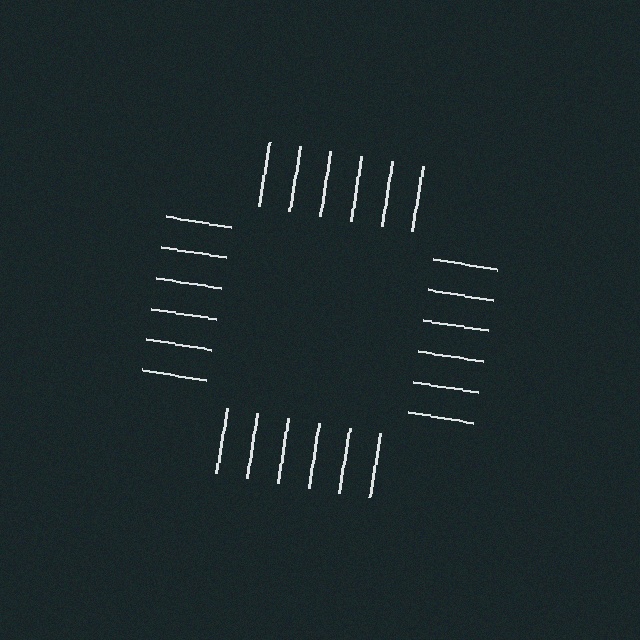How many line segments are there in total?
24 — 6 along each of the 4 edges.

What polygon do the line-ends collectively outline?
An illusory square — the line segments terminate on its edges but no continuous stroke is drawn.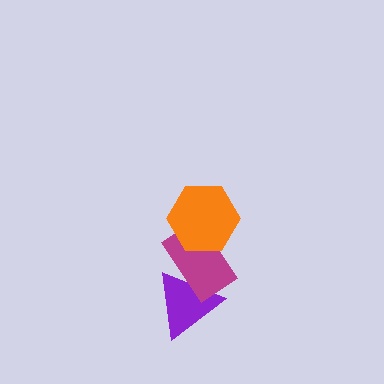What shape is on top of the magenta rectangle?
The orange hexagon is on top of the magenta rectangle.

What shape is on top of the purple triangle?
The magenta rectangle is on top of the purple triangle.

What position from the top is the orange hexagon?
The orange hexagon is 1st from the top.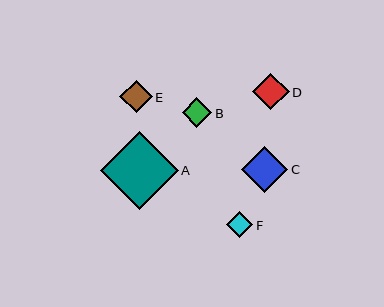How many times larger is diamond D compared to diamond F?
Diamond D is approximately 1.4 times the size of diamond F.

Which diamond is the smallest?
Diamond F is the smallest with a size of approximately 26 pixels.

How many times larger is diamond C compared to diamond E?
Diamond C is approximately 1.4 times the size of diamond E.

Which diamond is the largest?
Diamond A is the largest with a size of approximately 78 pixels.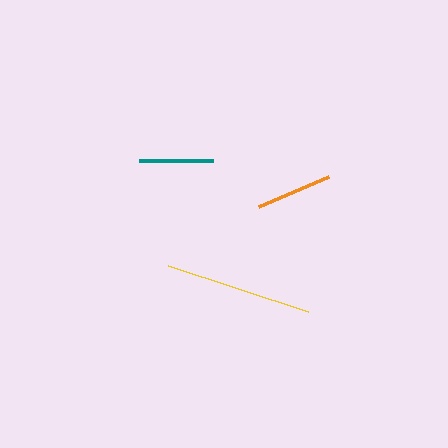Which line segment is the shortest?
The teal line is the shortest at approximately 74 pixels.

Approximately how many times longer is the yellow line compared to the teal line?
The yellow line is approximately 2.0 times the length of the teal line.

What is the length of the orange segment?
The orange segment is approximately 77 pixels long.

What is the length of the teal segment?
The teal segment is approximately 74 pixels long.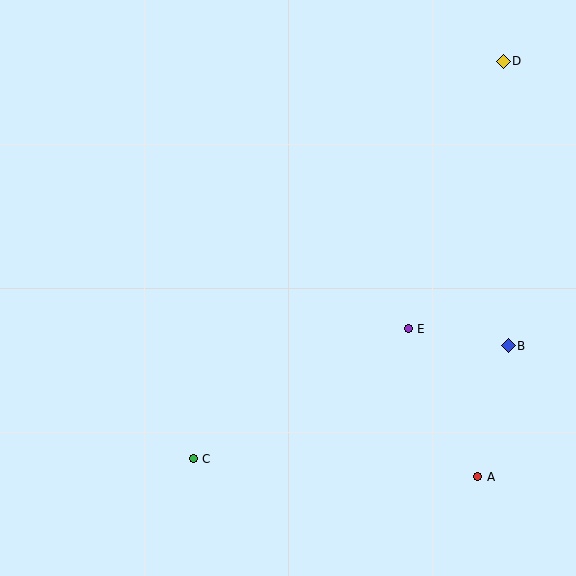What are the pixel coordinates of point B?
Point B is at (508, 346).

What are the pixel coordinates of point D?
Point D is at (503, 61).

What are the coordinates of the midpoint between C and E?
The midpoint between C and E is at (301, 394).